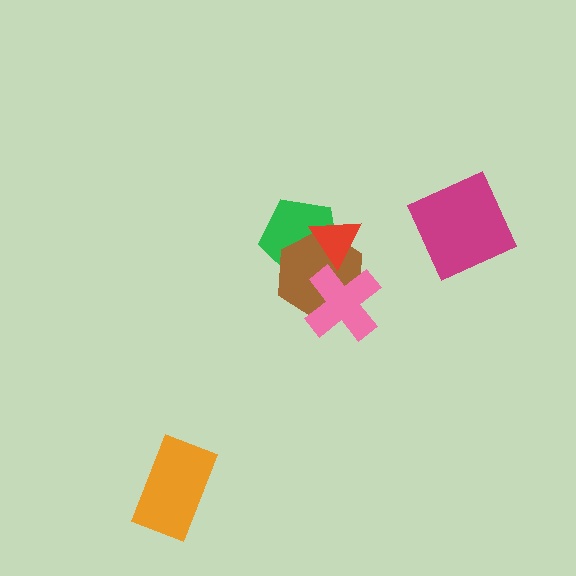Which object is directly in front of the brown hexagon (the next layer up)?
The pink cross is directly in front of the brown hexagon.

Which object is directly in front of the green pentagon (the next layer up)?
The brown hexagon is directly in front of the green pentagon.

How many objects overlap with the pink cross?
1 object overlaps with the pink cross.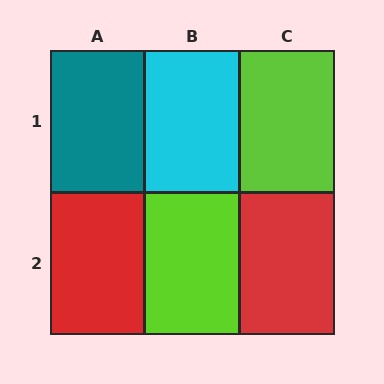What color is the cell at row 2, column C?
Red.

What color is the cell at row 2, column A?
Red.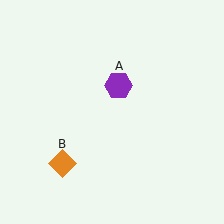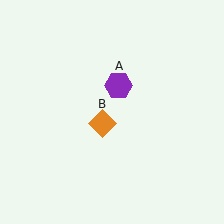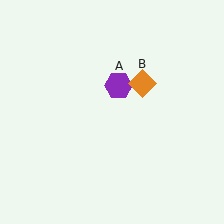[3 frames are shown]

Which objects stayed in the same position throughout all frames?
Purple hexagon (object A) remained stationary.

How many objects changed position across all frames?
1 object changed position: orange diamond (object B).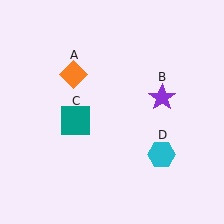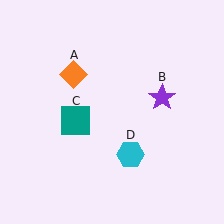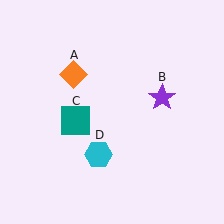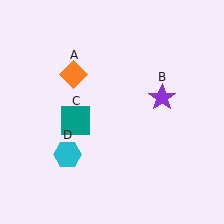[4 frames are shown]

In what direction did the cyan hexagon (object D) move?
The cyan hexagon (object D) moved left.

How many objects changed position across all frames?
1 object changed position: cyan hexagon (object D).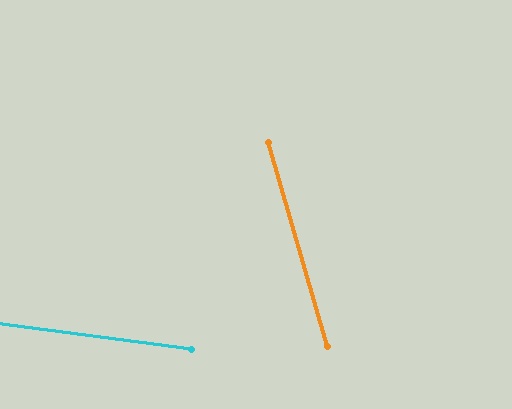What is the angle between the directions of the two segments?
Approximately 67 degrees.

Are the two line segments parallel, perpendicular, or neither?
Neither parallel nor perpendicular — they differ by about 67°.